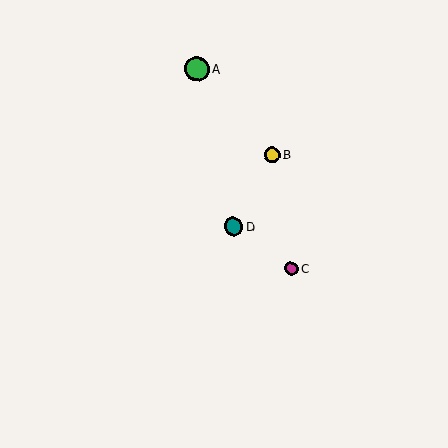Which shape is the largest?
The green circle (labeled A) is the largest.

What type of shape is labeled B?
Shape B is a yellow circle.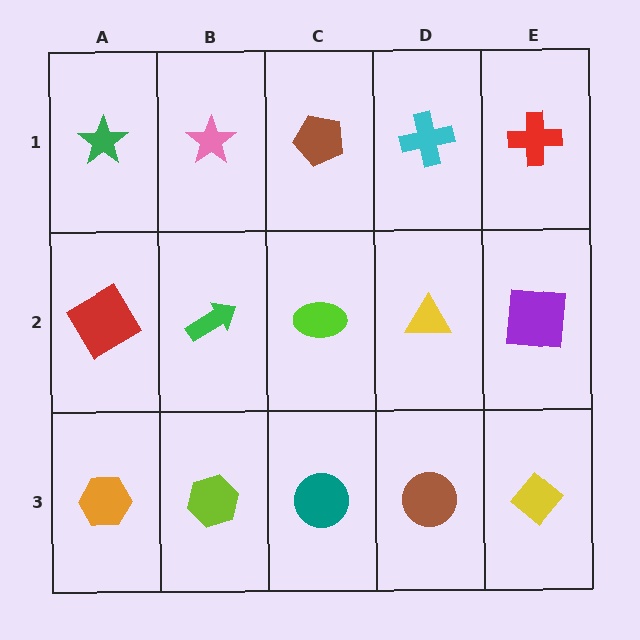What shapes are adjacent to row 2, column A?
A green star (row 1, column A), an orange hexagon (row 3, column A), a green arrow (row 2, column B).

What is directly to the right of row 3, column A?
A lime hexagon.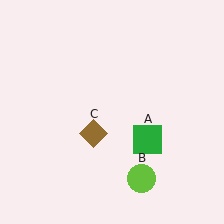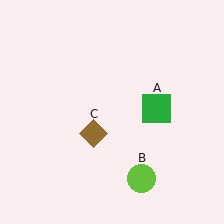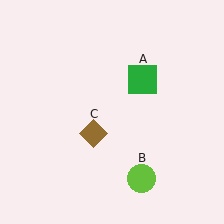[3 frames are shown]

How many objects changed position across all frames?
1 object changed position: green square (object A).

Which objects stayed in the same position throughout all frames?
Lime circle (object B) and brown diamond (object C) remained stationary.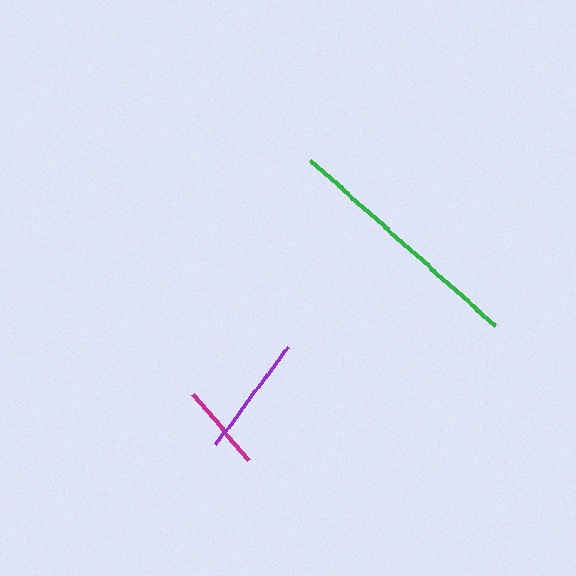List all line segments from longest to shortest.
From longest to shortest: green, purple, magenta.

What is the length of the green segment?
The green segment is approximately 248 pixels long.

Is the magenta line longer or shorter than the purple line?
The purple line is longer than the magenta line.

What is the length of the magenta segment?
The magenta segment is approximately 86 pixels long.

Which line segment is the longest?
The green line is the longest at approximately 248 pixels.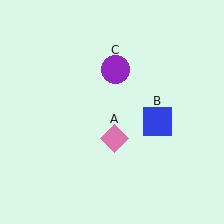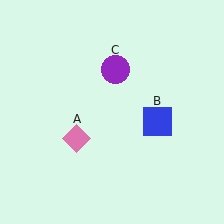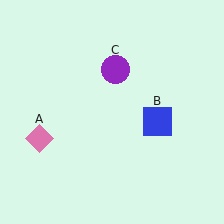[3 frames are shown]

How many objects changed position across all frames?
1 object changed position: pink diamond (object A).